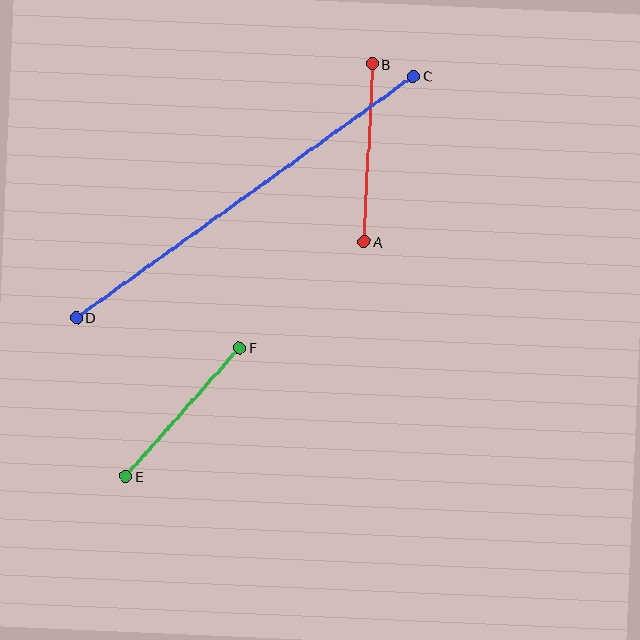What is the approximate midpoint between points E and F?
The midpoint is at approximately (183, 412) pixels.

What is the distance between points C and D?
The distance is approximately 415 pixels.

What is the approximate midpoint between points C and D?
The midpoint is at approximately (245, 197) pixels.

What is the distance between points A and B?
The distance is approximately 178 pixels.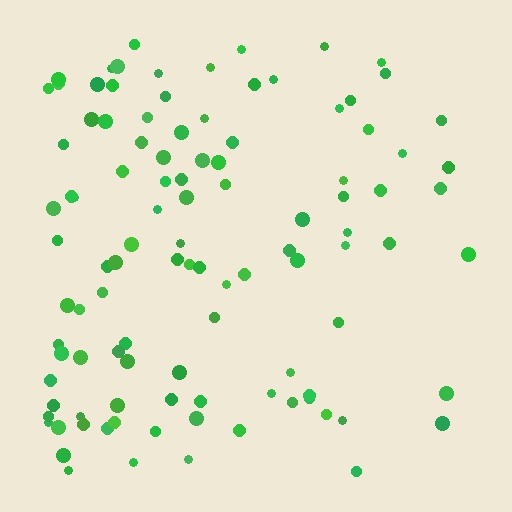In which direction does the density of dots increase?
From right to left, with the left side densest.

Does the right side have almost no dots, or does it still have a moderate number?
Still a moderate number, just noticeably fewer than the left.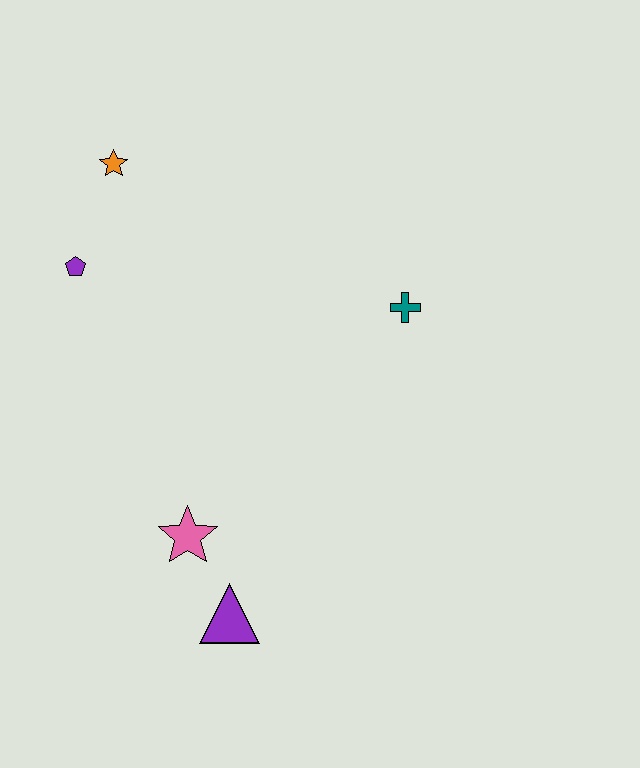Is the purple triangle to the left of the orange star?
No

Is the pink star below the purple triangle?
No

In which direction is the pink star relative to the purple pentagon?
The pink star is below the purple pentagon.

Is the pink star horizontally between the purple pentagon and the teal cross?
Yes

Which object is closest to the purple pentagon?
The orange star is closest to the purple pentagon.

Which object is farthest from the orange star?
The purple triangle is farthest from the orange star.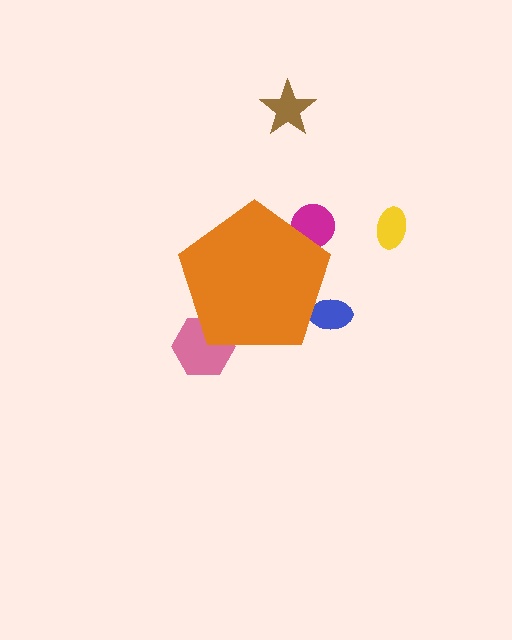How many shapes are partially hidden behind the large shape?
3 shapes are partially hidden.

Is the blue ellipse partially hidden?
Yes, the blue ellipse is partially hidden behind the orange pentagon.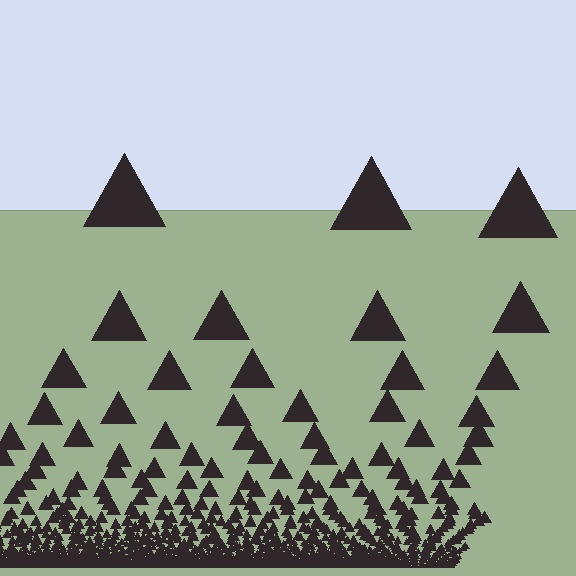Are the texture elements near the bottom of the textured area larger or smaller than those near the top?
Smaller. The gradient is inverted — elements near the bottom are smaller and denser.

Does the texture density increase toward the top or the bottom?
Density increases toward the bottom.